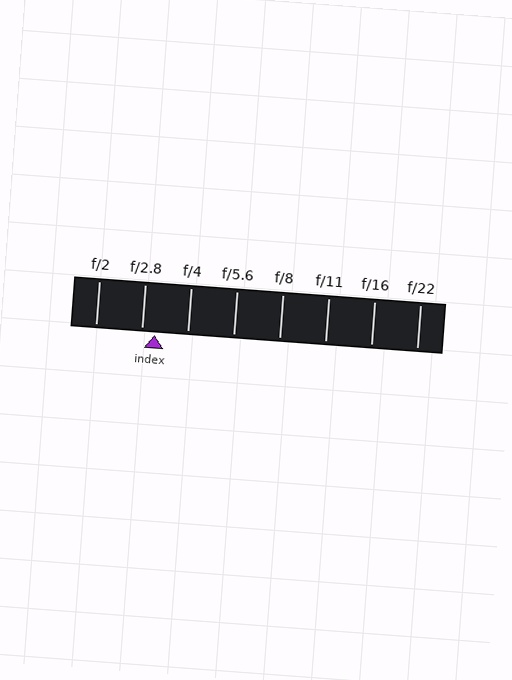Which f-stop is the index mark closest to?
The index mark is closest to f/2.8.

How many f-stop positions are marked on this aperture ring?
There are 8 f-stop positions marked.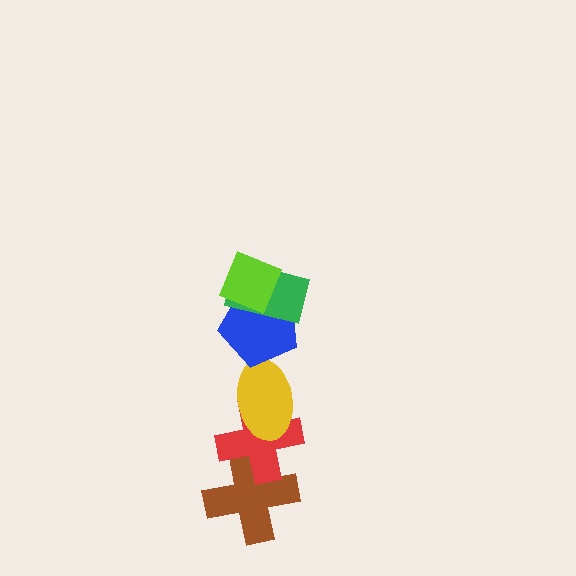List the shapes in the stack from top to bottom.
From top to bottom: the lime diamond, the green rectangle, the blue pentagon, the yellow ellipse, the red cross, the brown cross.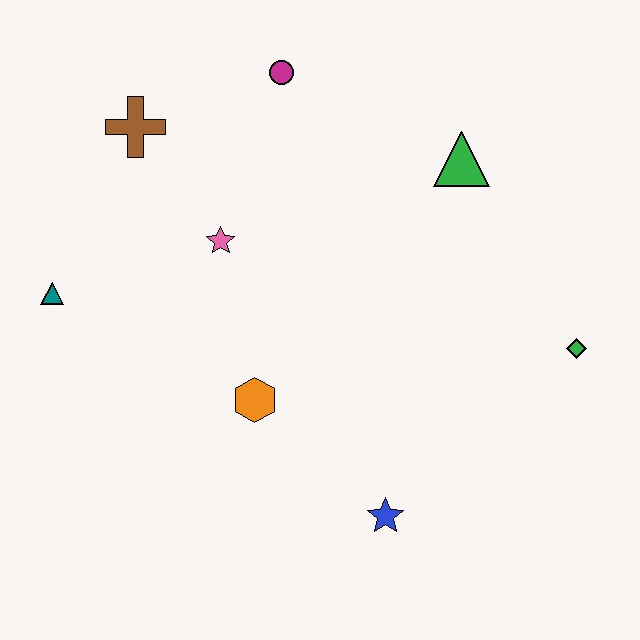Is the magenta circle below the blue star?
No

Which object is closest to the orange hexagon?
The pink star is closest to the orange hexagon.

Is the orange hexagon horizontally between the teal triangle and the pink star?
No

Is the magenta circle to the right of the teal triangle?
Yes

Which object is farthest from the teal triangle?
The green diamond is farthest from the teal triangle.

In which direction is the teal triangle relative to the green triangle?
The teal triangle is to the left of the green triangle.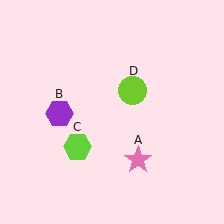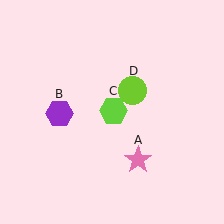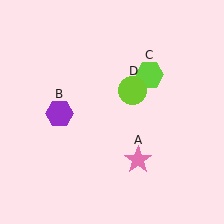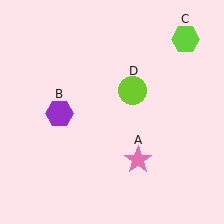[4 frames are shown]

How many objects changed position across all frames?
1 object changed position: lime hexagon (object C).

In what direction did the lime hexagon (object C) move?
The lime hexagon (object C) moved up and to the right.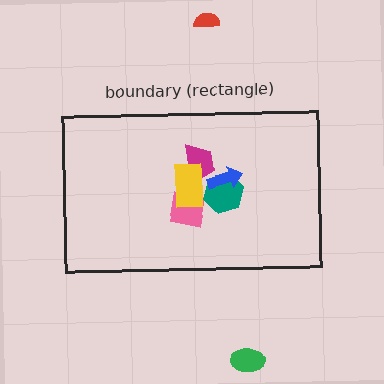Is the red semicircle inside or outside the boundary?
Outside.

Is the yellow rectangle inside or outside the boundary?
Inside.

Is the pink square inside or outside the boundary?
Inside.